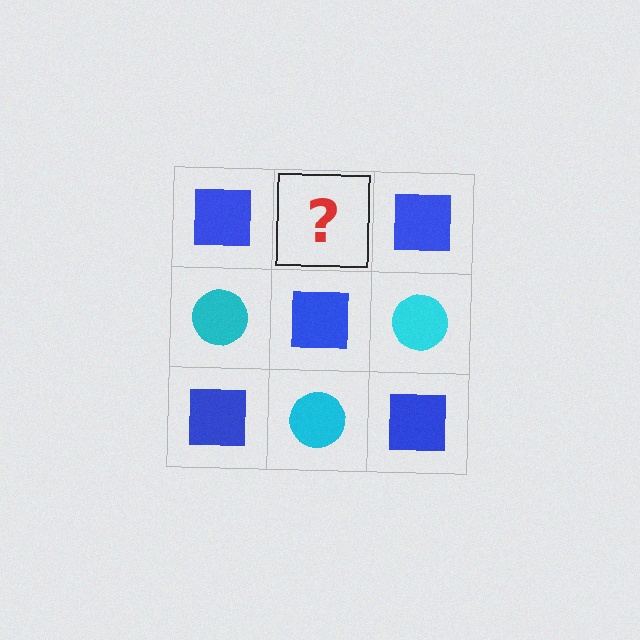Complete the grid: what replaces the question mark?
The question mark should be replaced with a cyan circle.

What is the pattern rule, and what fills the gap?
The rule is that it alternates blue square and cyan circle in a checkerboard pattern. The gap should be filled with a cyan circle.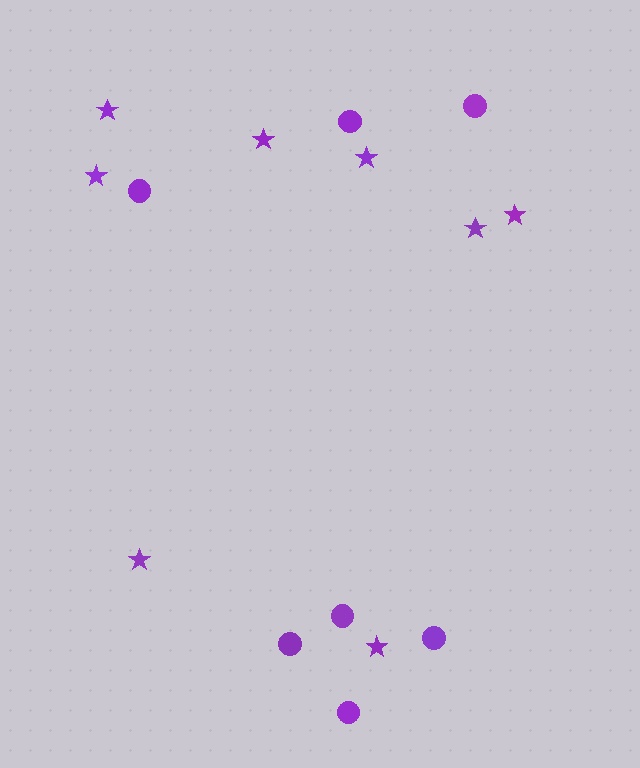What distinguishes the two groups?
There are 2 groups: one group of stars (8) and one group of circles (7).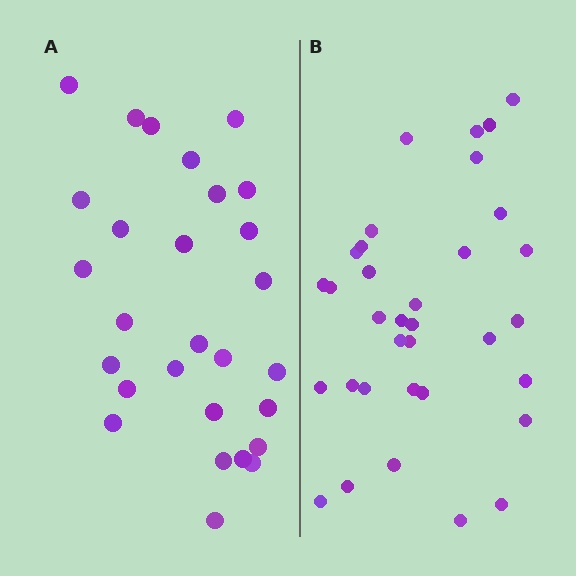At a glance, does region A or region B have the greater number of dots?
Region B (the right region) has more dots.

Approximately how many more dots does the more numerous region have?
Region B has about 6 more dots than region A.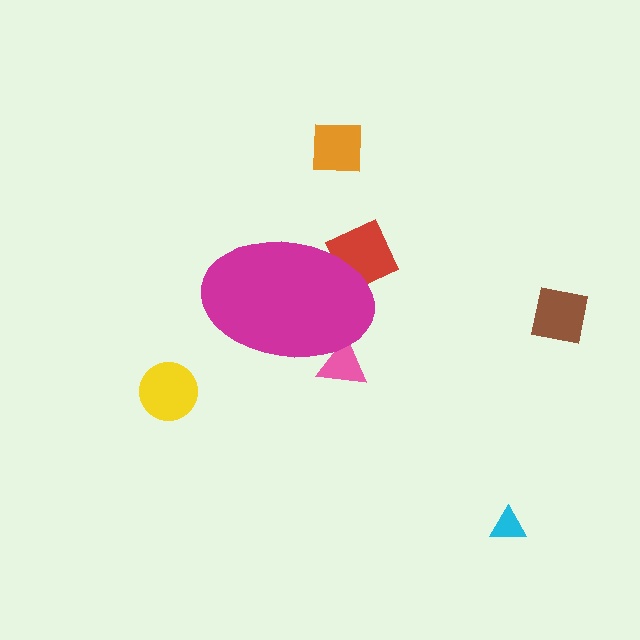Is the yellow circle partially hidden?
No, the yellow circle is fully visible.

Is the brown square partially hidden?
No, the brown square is fully visible.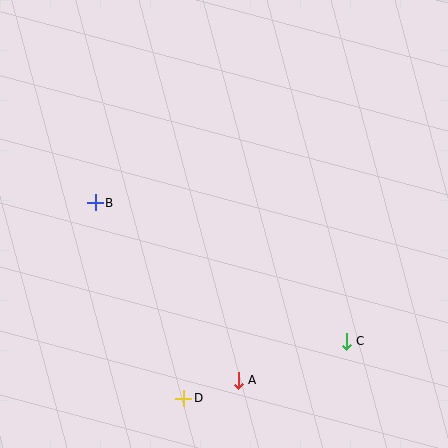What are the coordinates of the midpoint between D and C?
The midpoint between D and C is at (265, 370).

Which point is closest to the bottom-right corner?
Point C is closest to the bottom-right corner.